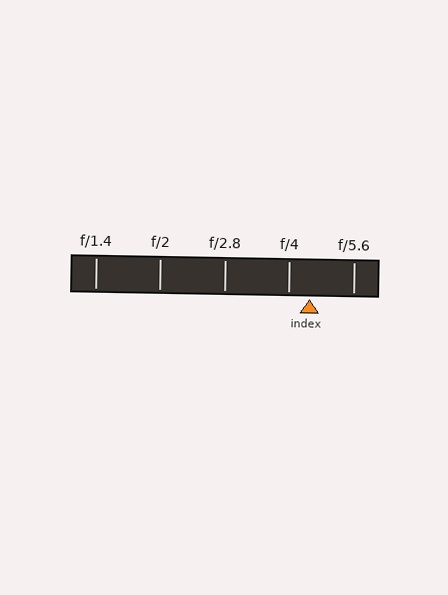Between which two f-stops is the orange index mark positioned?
The index mark is between f/4 and f/5.6.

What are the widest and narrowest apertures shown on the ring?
The widest aperture shown is f/1.4 and the narrowest is f/5.6.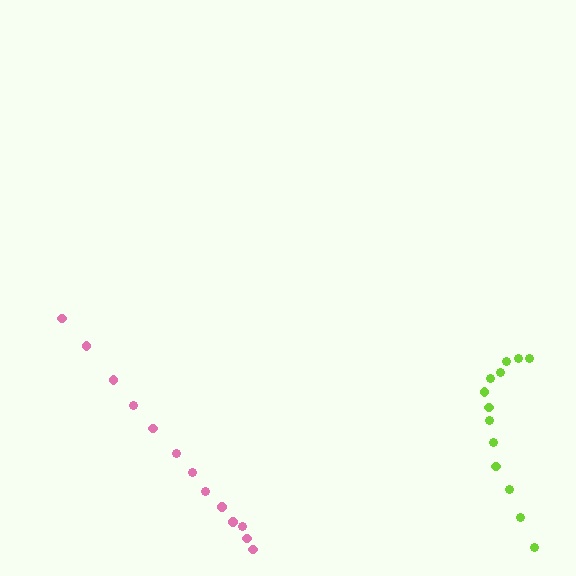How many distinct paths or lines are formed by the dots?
There are 2 distinct paths.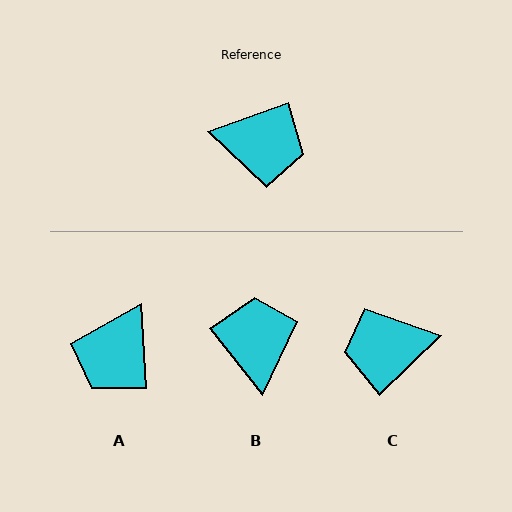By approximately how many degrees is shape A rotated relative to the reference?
Approximately 106 degrees clockwise.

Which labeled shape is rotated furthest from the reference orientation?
C, about 156 degrees away.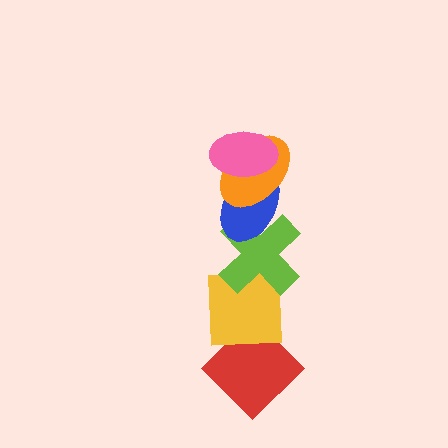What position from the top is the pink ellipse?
The pink ellipse is 1st from the top.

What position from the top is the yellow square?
The yellow square is 5th from the top.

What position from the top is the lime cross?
The lime cross is 4th from the top.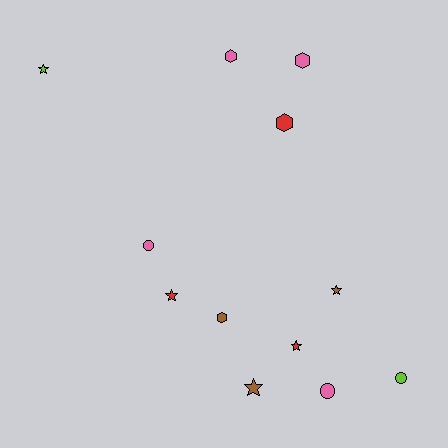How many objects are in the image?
There are 12 objects.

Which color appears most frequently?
Pink, with 4 objects.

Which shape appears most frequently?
Star, with 5 objects.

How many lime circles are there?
There is 1 lime circle.